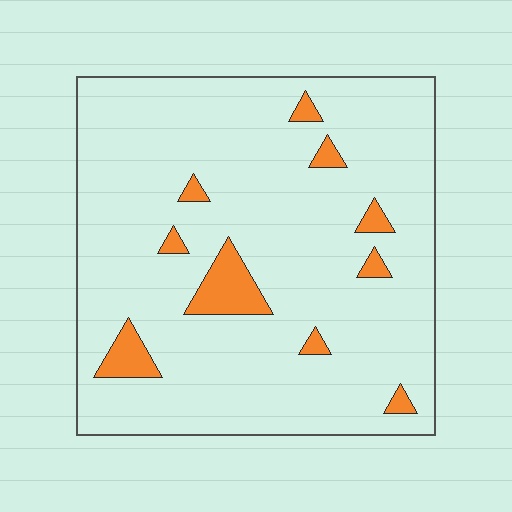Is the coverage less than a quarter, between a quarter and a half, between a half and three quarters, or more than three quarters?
Less than a quarter.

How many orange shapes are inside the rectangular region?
10.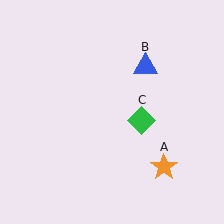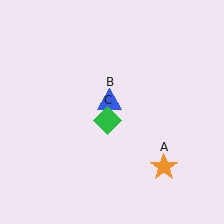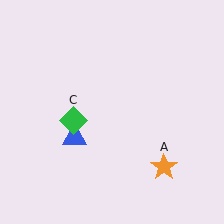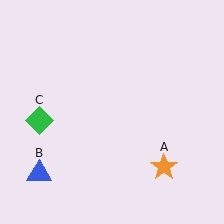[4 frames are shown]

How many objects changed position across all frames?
2 objects changed position: blue triangle (object B), green diamond (object C).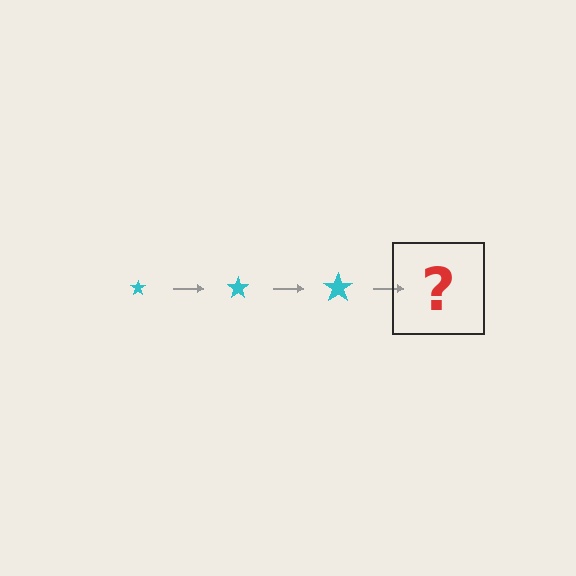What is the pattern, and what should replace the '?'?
The pattern is that the star gets progressively larger each step. The '?' should be a cyan star, larger than the previous one.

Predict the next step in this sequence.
The next step is a cyan star, larger than the previous one.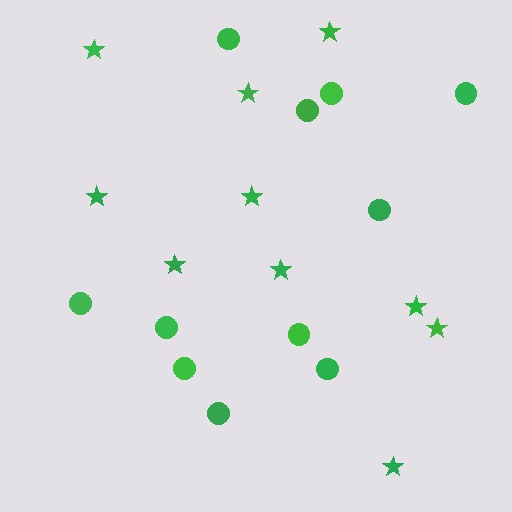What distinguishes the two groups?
There are 2 groups: one group of circles (11) and one group of stars (10).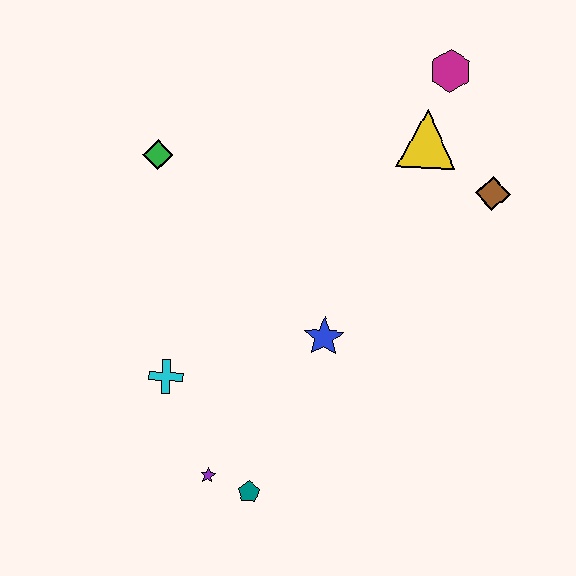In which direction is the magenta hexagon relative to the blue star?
The magenta hexagon is above the blue star.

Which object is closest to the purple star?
The teal pentagon is closest to the purple star.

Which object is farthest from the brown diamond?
The purple star is farthest from the brown diamond.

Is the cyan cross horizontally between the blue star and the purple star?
No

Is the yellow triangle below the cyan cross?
No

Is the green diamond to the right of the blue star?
No